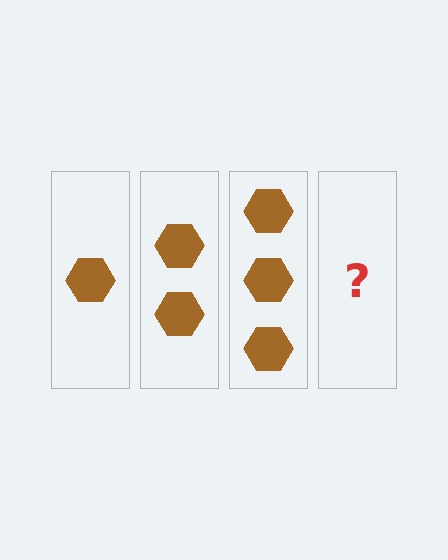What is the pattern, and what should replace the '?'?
The pattern is that each step adds one more hexagon. The '?' should be 4 hexagons.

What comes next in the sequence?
The next element should be 4 hexagons.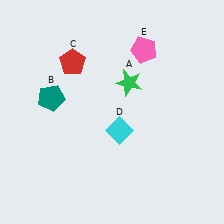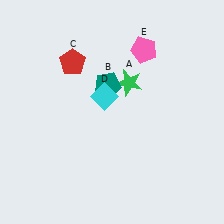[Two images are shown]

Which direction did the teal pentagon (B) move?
The teal pentagon (B) moved right.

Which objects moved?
The objects that moved are: the teal pentagon (B), the cyan diamond (D).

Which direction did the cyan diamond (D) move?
The cyan diamond (D) moved up.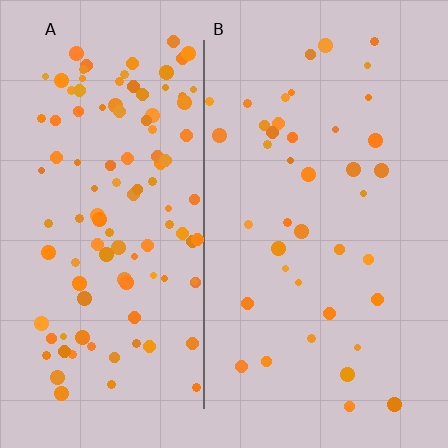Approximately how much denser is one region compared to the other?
Approximately 2.8× — region A over region B.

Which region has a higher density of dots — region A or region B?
A (the left).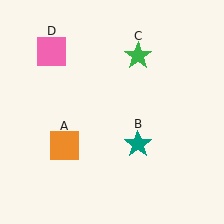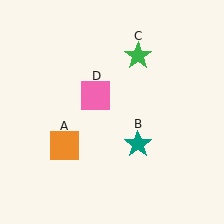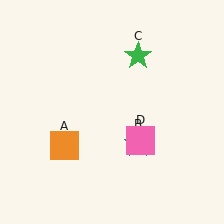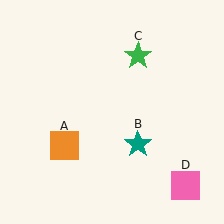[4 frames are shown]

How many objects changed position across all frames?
1 object changed position: pink square (object D).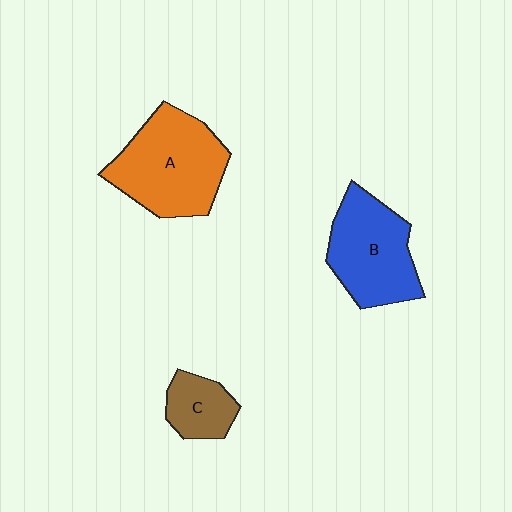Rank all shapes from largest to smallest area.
From largest to smallest: A (orange), B (blue), C (brown).